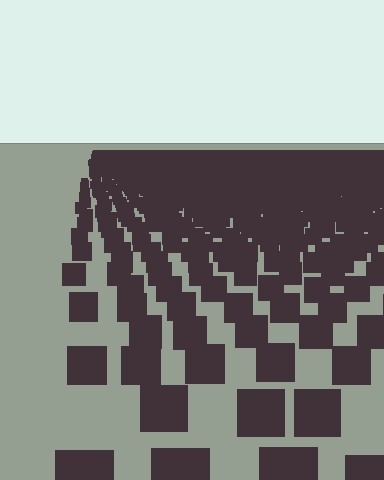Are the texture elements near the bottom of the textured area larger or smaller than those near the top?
Larger. Near the bottom, elements are closer to the viewer and appear at a bigger on-screen size.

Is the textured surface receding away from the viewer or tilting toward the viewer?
The surface is receding away from the viewer. Texture elements get smaller and denser toward the top.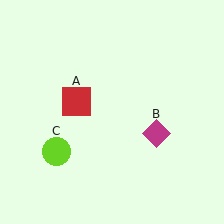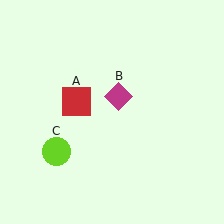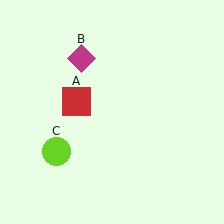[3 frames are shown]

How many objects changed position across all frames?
1 object changed position: magenta diamond (object B).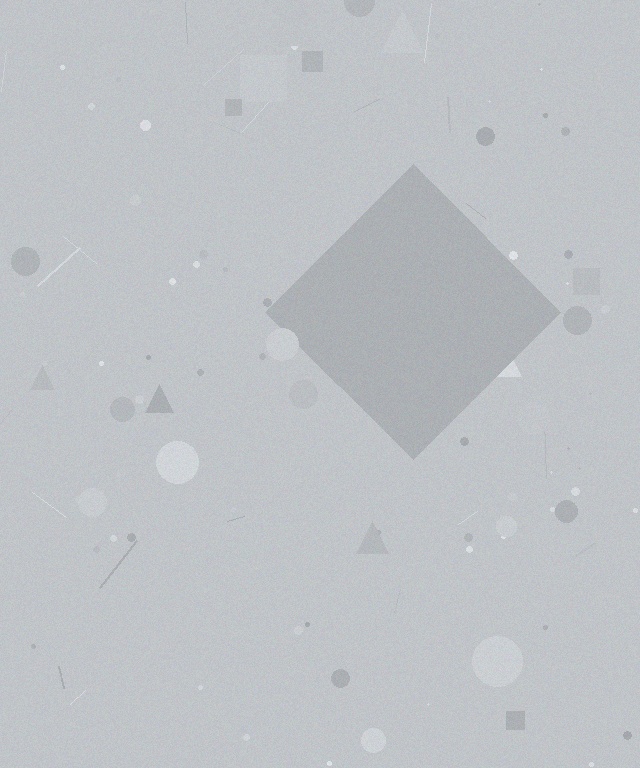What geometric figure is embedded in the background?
A diamond is embedded in the background.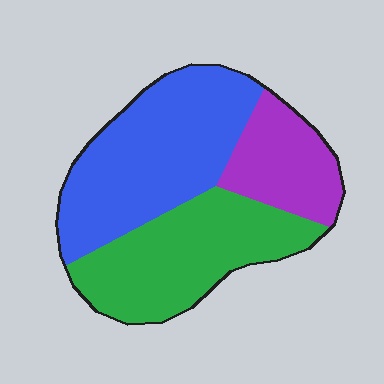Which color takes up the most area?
Blue, at roughly 45%.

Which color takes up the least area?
Purple, at roughly 20%.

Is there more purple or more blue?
Blue.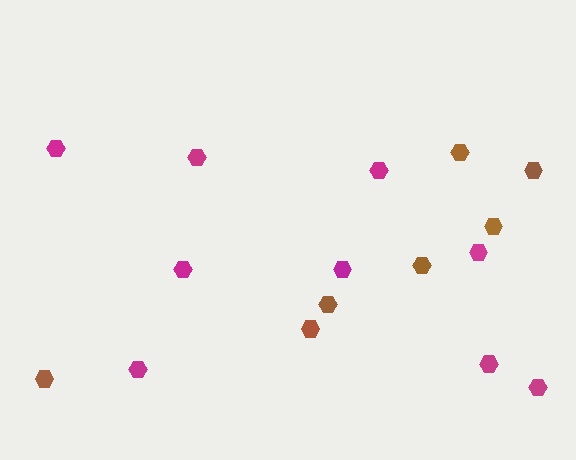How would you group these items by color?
There are 2 groups: one group of magenta hexagons (9) and one group of brown hexagons (7).